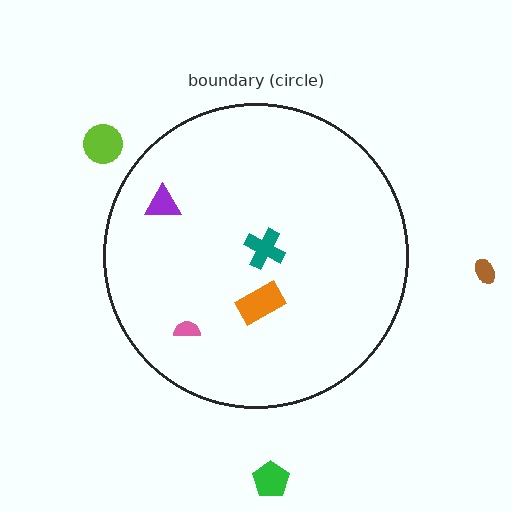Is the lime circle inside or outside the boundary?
Outside.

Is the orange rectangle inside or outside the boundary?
Inside.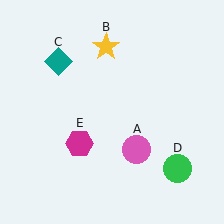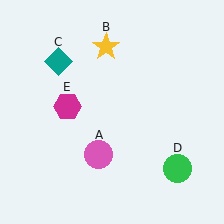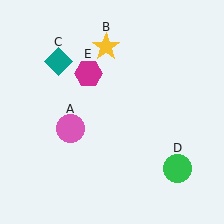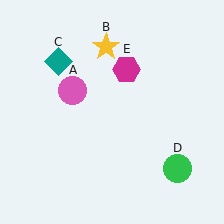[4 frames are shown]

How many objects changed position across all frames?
2 objects changed position: pink circle (object A), magenta hexagon (object E).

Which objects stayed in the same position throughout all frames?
Yellow star (object B) and teal diamond (object C) and green circle (object D) remained stationary.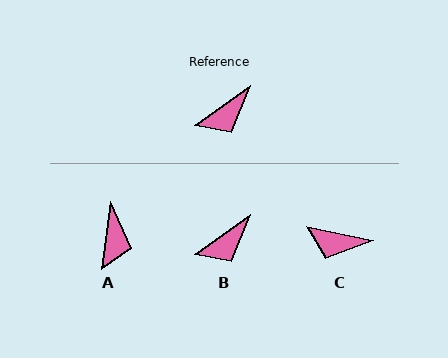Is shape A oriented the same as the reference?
No, it is off by about 46 degrees.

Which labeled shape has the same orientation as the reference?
B.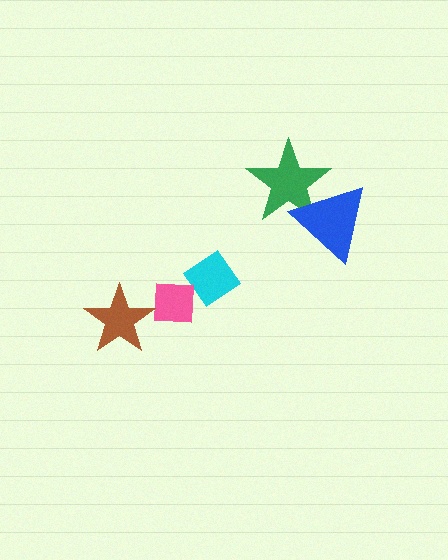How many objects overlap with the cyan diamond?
1 object overlaps with the cyan diamond.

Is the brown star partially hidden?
No, no other shape covers it.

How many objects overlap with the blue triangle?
1 object overlaps with the blue triangle.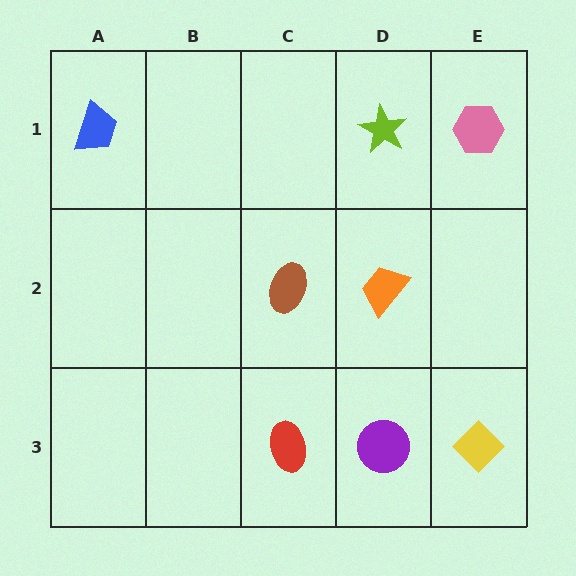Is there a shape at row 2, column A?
No, that cell is empty.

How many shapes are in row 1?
3 shapes.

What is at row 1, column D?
A lime star.